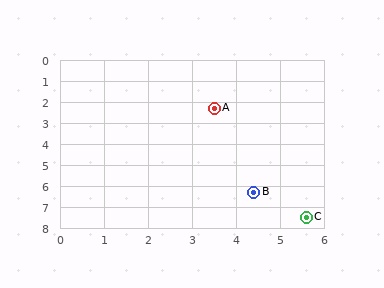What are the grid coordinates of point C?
Point C is at approximately (5.6, 7.5).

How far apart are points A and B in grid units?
Points A and B are about 4.1 grid units apart.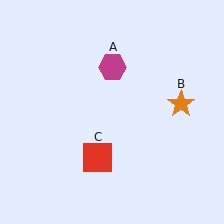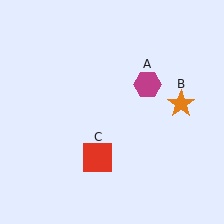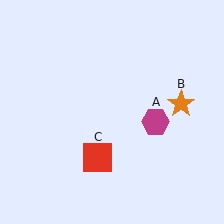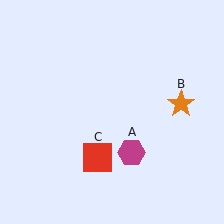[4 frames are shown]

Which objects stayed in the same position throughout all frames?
Orange star (object B) and red square (object C) remained stationary.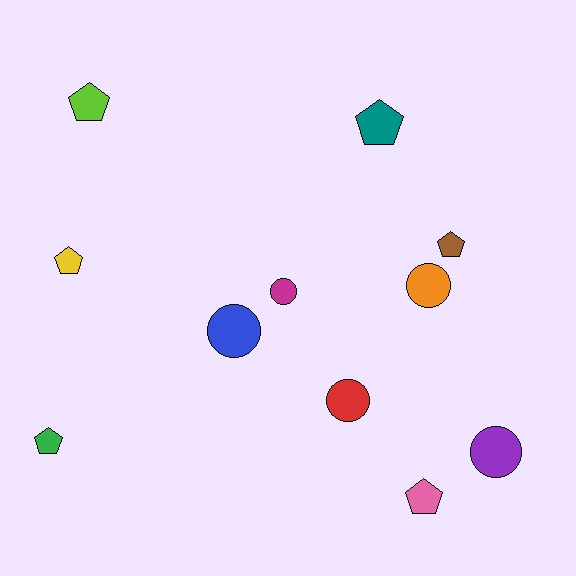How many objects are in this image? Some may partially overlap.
There are 11 objects.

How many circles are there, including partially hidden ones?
There are 5 circles.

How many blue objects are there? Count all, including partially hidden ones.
There is 1 blue object.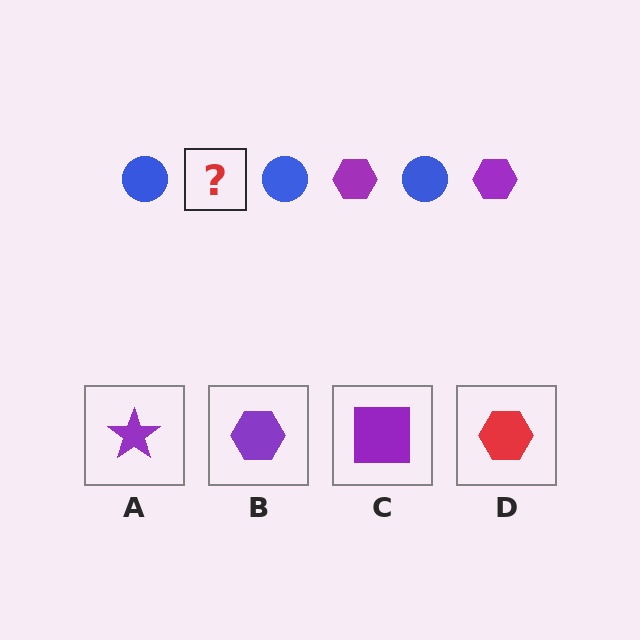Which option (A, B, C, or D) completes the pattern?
B.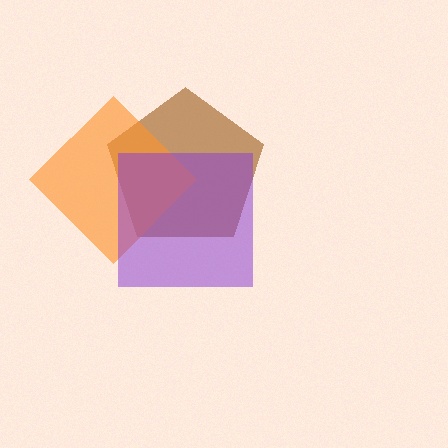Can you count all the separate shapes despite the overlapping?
Yes, there are 3 separate shapes.